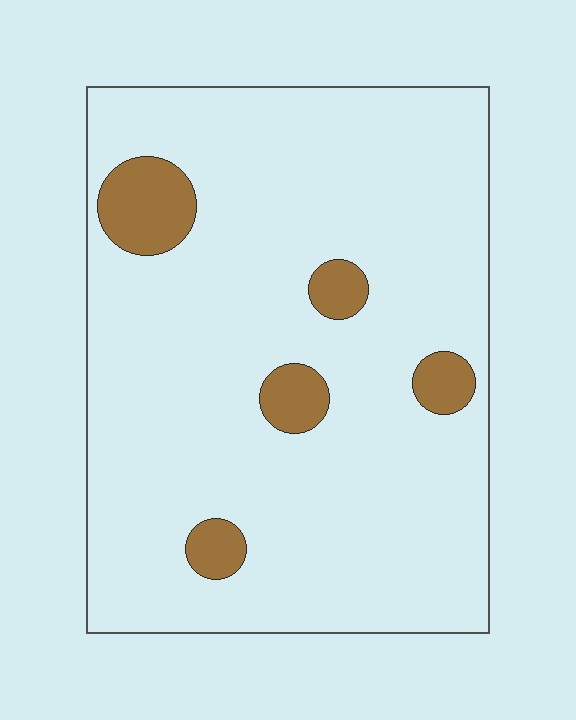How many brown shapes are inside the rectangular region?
5.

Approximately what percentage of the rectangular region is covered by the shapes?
Approximately 10%.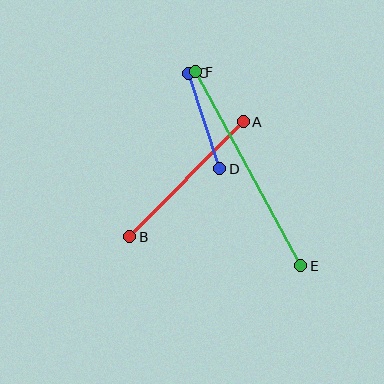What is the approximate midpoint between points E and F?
The midpoint is at approximately (248, 169) pixels.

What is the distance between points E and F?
The distance is approximately 220 pixels.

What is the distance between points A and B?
The distance is approximately 161 pixels.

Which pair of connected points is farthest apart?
Points E and F are farthest apart.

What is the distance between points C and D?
The distance is approximately 101 pixels.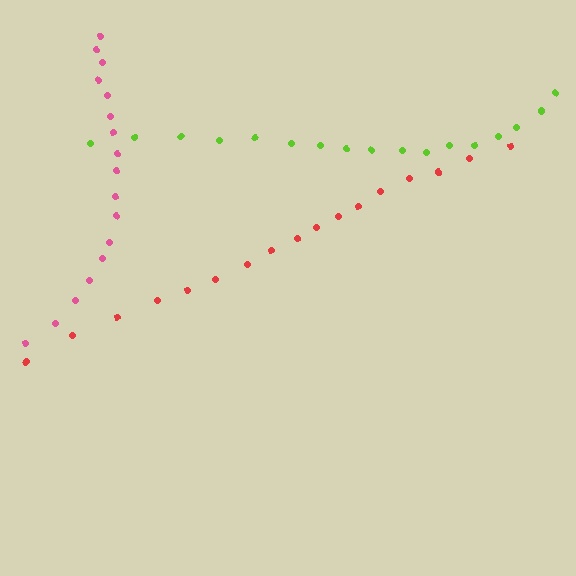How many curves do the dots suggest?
There are 3 distinct paths.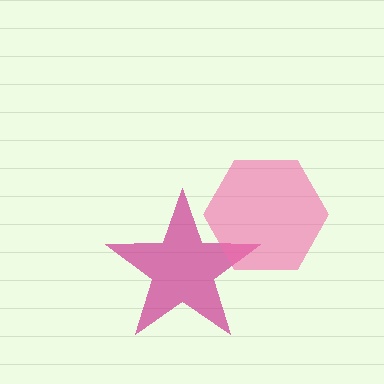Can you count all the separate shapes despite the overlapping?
Yes, there are 2 separate shapes.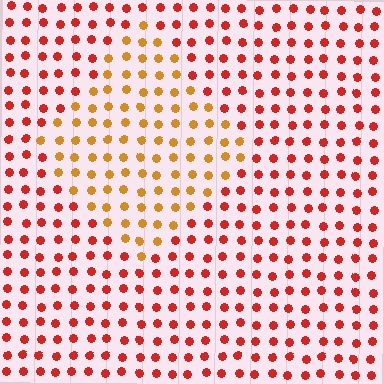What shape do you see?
I see a diamond.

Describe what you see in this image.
The image is filled with small red elements in a uniform arrangement. A diamond-shaped region is visible where the elements are tinted to a slightly different hue, forming a subtle color boundary.